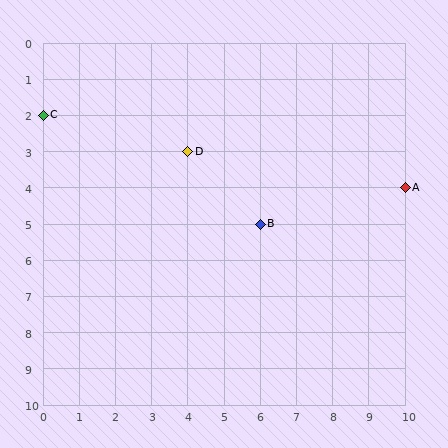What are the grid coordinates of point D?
Point D is at grid coordinates (4, 3).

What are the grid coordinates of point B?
Point B is at grid coordinates (6, 5).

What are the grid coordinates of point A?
Point A is at grid coordinates (10, 4).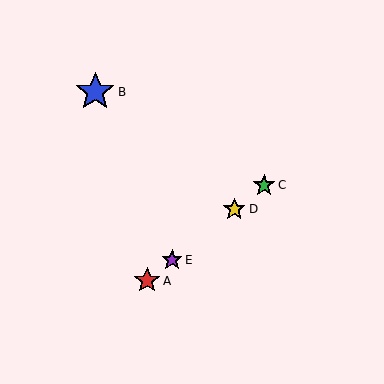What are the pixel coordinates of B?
Object B is at (95, 92).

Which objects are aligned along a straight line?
Objects A, C, D, E are aligned along a straight line.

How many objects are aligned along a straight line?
4 objects (A, C, D, E) are aligned along a straight line.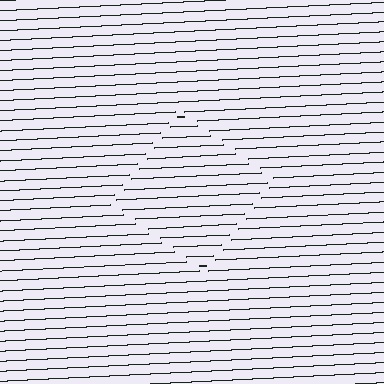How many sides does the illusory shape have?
4 sides — the line-ends trace a square.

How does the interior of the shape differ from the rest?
The interior of the shape contains the same grating, shifted by half a period — the contour is defined by the phase discontinuity where line-ends from the inner and outer gratings abut.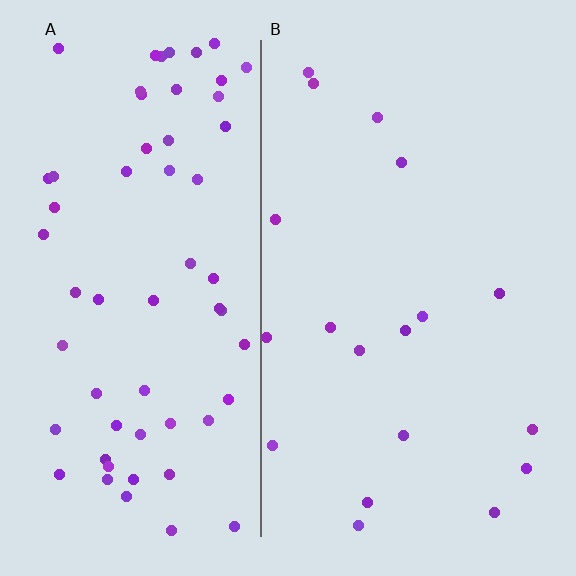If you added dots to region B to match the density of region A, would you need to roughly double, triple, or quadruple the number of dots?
Approximately triple.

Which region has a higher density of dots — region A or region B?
A (the left).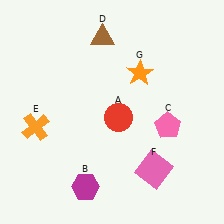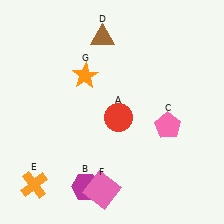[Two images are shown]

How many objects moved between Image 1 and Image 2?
3 objects moved between the two images.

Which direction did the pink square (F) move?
The pink square (F) moved left.